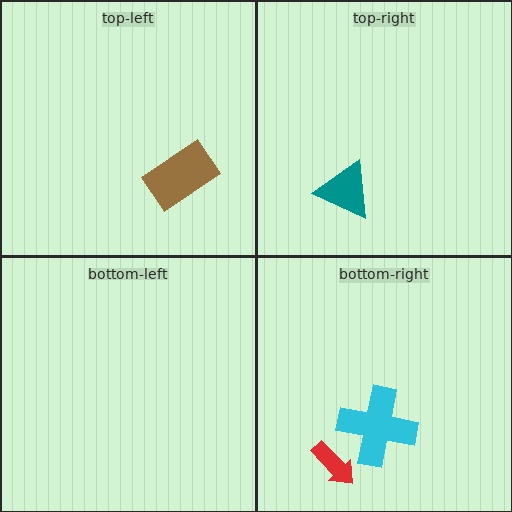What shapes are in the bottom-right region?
The cyan cross, the red arrow.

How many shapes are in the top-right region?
1.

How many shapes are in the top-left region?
1.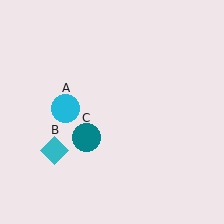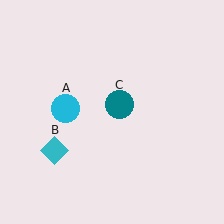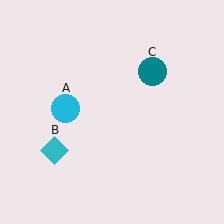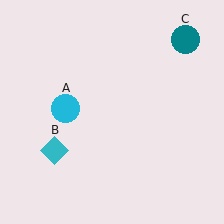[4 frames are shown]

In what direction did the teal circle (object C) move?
The teal circle (object C) moved up and to the right.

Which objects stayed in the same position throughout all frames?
Cyan circle (object A) and cyan diamond (object B) remained stationary.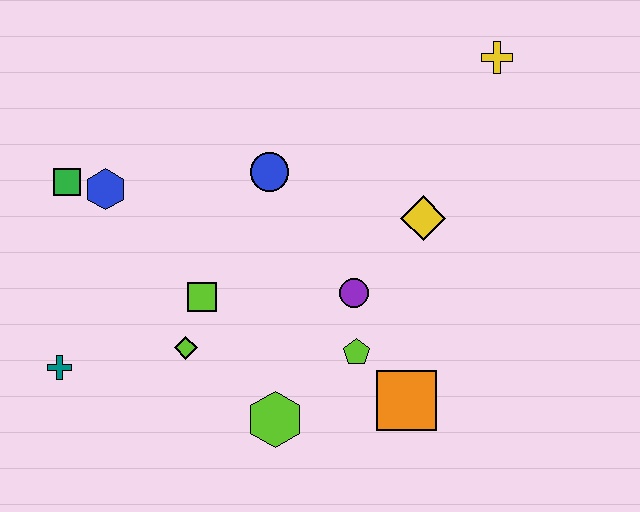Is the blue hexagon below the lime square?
No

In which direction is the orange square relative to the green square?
The orange square is to the right of the green square.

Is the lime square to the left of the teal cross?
No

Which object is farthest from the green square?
The yellow cross is farthest from the green square.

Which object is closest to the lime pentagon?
The purple circle is closest to the lime pentagon.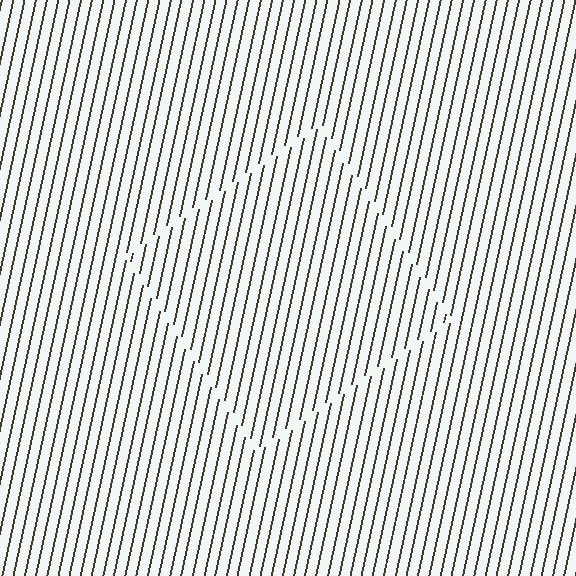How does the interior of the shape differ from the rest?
The interior of the shape contains the same grating, shifted by half a period — the contour is defined by the phase discontinuity where line-ends from the inner and outer gratings abut.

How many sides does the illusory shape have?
4 sides — the line-ends trace a square.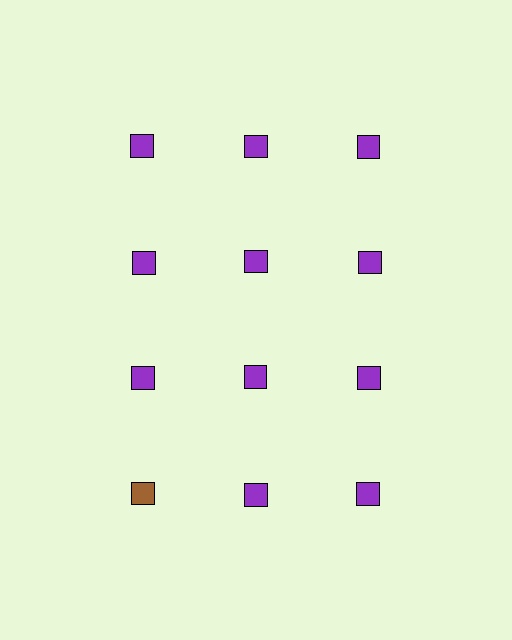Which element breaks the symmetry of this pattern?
The brown square in the fourth row, leftmost column breaks the symmetry. All other shapes are purple squares.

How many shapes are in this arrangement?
There are 12 shapes arranged in a grid pattern.